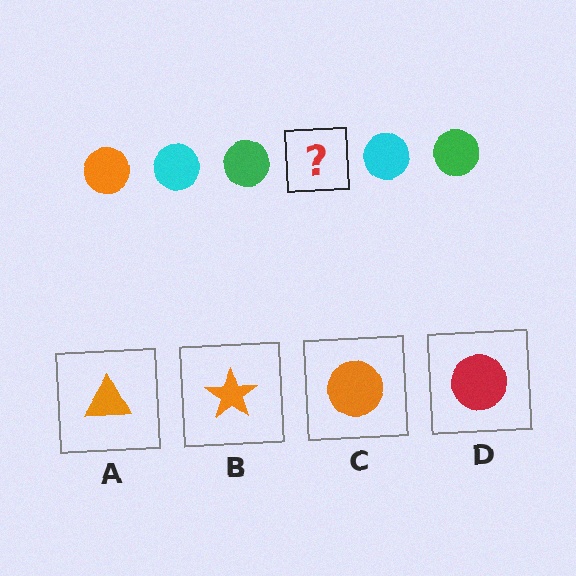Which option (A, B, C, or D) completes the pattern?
C.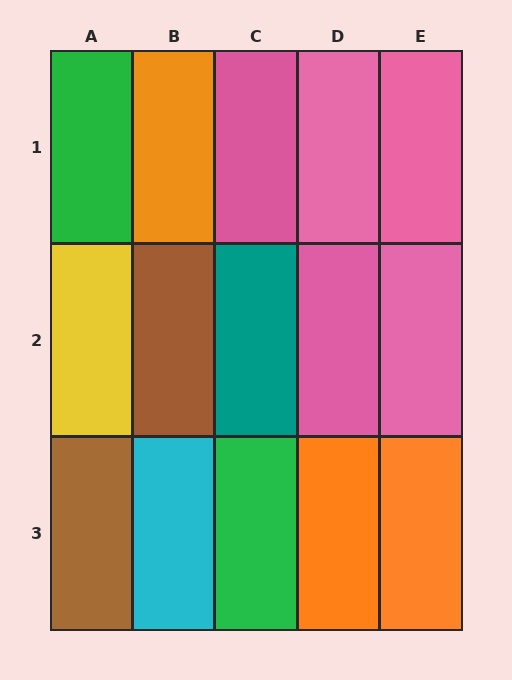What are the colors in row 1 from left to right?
Green, orange, pink, pink, pink.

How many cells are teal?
1 cell is teal.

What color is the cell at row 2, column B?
Brown.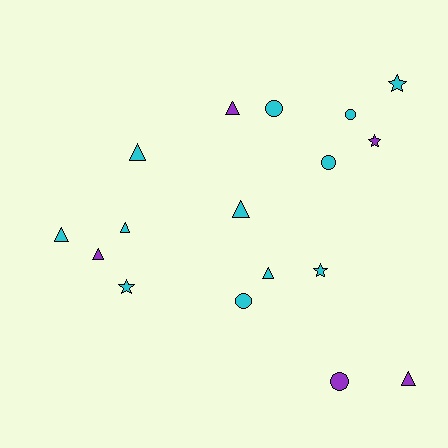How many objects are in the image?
There are 17 objects.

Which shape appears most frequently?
Triangle, with 8 objects.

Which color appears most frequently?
Cyan, with 12 objects.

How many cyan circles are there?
There are 4 cyan circles.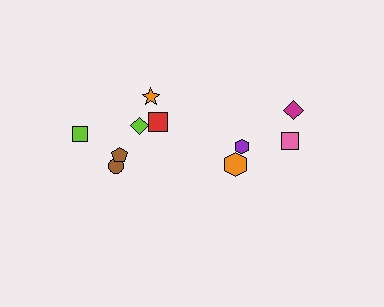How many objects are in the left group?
There are 6 objects.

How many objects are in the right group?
There are 4 objects.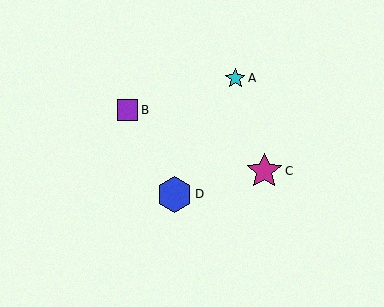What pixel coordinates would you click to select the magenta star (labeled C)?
Click at (264, 171) to select the magenta star C.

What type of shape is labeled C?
Shape C is a magenta star.